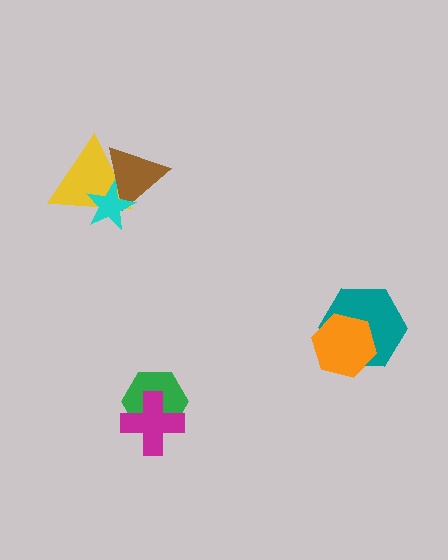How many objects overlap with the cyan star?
2 objects overlap with the cyan star.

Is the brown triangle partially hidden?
Yes, it is partially covered by another shape.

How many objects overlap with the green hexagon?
1 object overlaps with the green hexagon.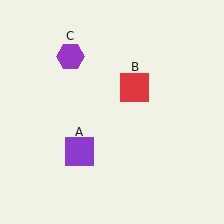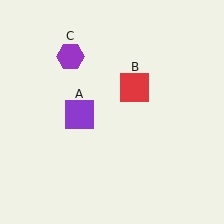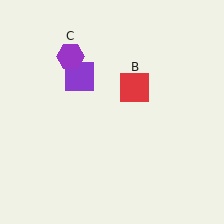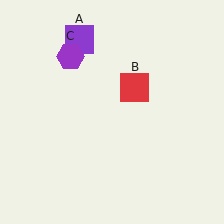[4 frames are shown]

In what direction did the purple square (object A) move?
The purple square (object A) moved up.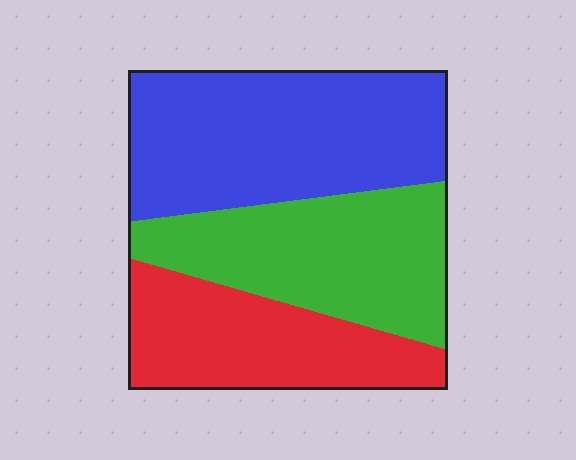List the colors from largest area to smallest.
From largest to smallest: blue, green, red.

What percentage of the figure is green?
Green covers 32% of the figure.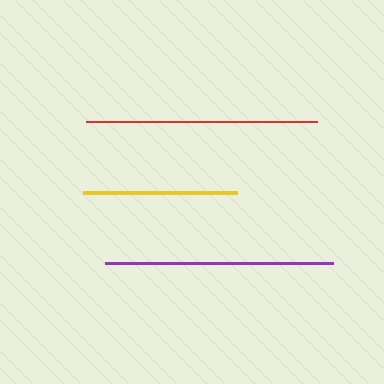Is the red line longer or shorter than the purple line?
The red line is longer than the purple line.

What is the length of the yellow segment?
The yellow segment is approximately 154 pixels long.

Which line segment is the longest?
The red line is the longest at approximately 232 pixels.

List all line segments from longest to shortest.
From longest to shortest: red, purple, yellow.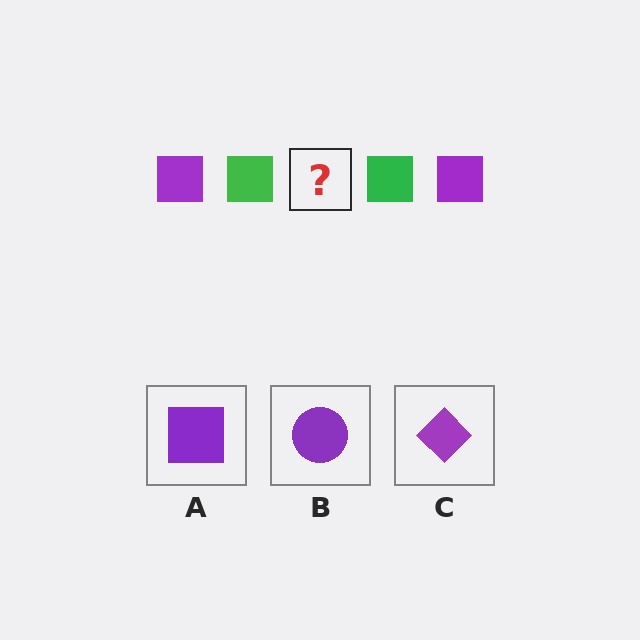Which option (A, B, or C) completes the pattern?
A.